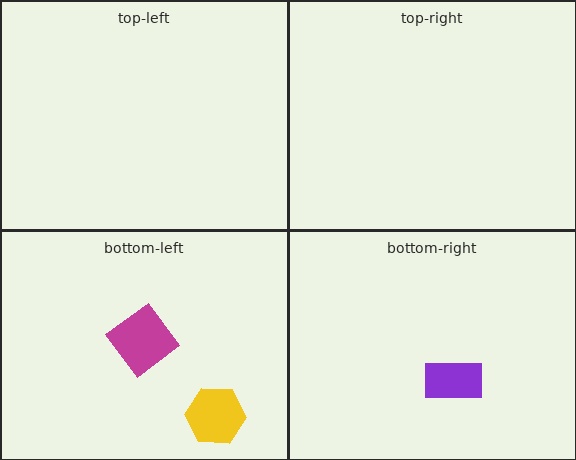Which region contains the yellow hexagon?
The bottom-left region.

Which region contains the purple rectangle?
The bottom-right region.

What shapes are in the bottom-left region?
The magenta diamond, the yellow hexagon.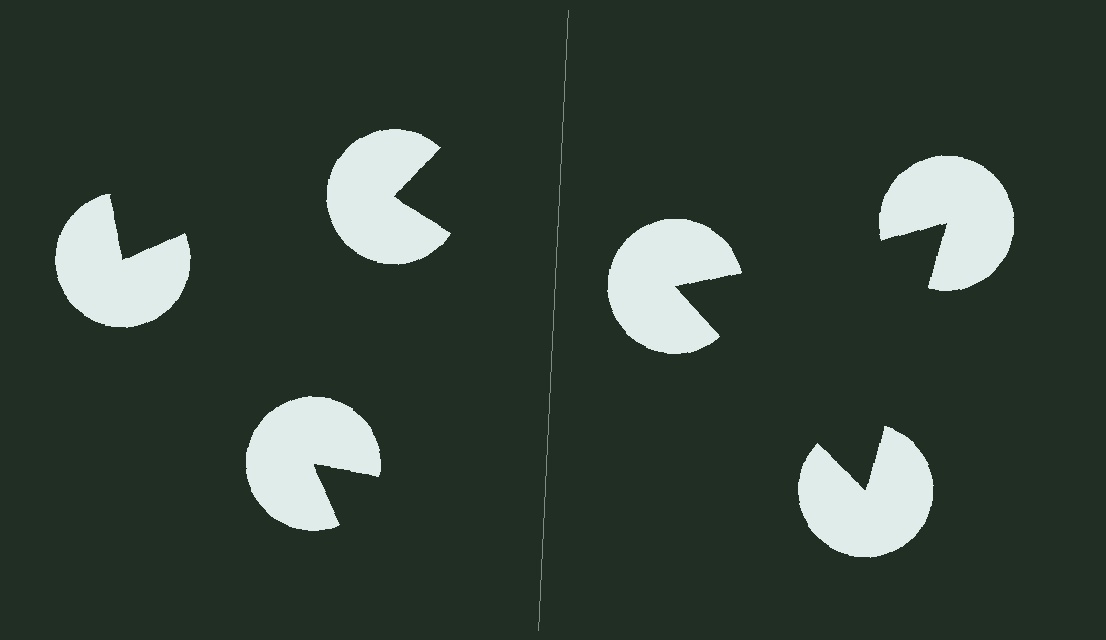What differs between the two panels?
The pac-man discs are positioned identically on both sides; only the wedge orientations differ. On the right they align to a triangle; on the left they are misaligned.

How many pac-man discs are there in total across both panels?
6 — 3 on each side.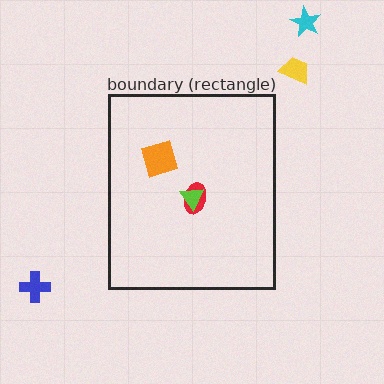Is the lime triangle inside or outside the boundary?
Inside.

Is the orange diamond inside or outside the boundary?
Inside.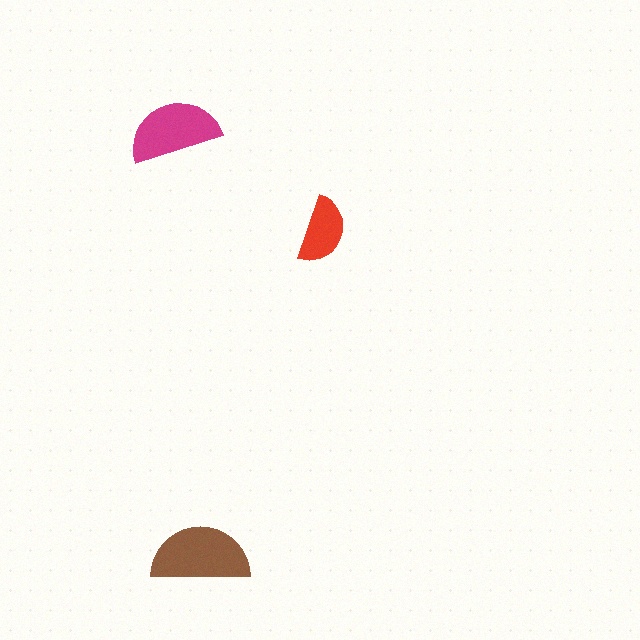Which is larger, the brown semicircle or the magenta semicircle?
The brown one.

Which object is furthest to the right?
The red semicircle is rightmost.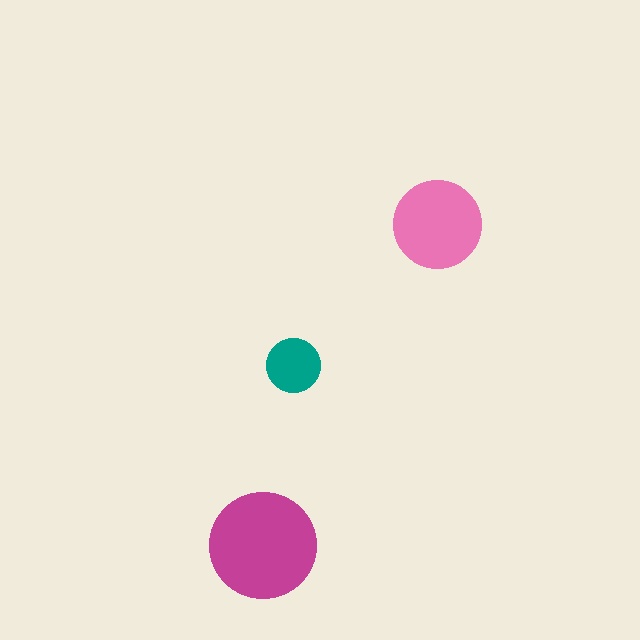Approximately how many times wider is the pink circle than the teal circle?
About 1.5 times wider.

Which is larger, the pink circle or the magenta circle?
The magenta one.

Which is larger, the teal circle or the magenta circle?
The magenta one.